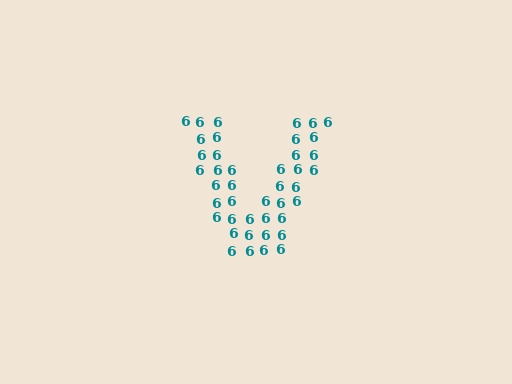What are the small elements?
The small elements are digit 6's.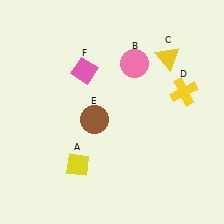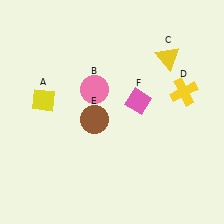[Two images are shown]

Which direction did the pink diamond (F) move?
The pink diamond (F) moved right.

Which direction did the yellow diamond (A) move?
The yellow diamond (A) moved up.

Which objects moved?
The objects that moved are: the yellow diamond (A), the pink circle (B), the pink diamond (F).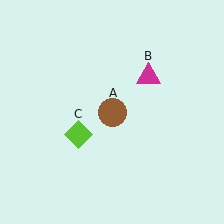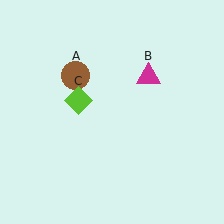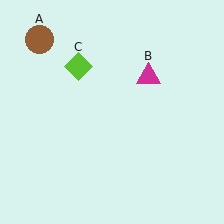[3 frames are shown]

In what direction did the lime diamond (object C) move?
The lime diamond (object C) moved up.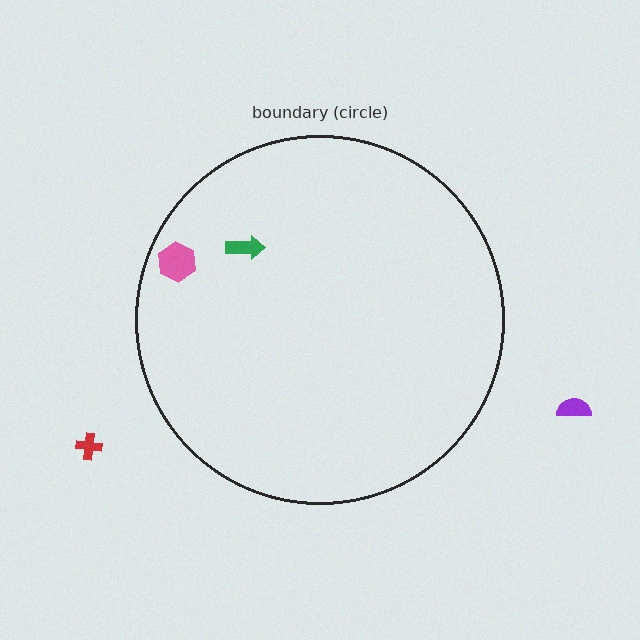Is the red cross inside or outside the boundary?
Outside.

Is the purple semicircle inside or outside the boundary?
Outside.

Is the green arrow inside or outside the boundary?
Inside.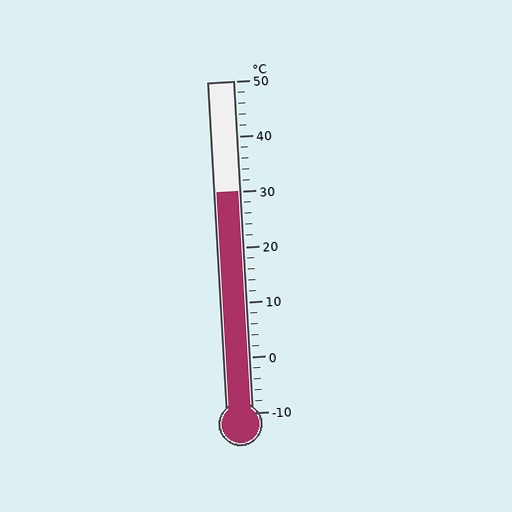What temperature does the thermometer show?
The thermometer shows approximately 30°C.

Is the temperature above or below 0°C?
The temperature is above 0°C.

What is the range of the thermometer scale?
The thermometer scale ranges from -10°C to 50°C.